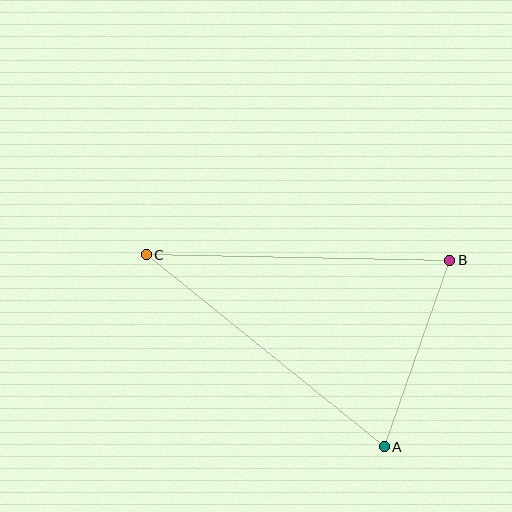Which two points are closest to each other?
Points A and B are closest to each other.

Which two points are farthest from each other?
Points A and C are farthest from each other.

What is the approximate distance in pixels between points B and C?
The distance between B and C is approximately 304 pixels.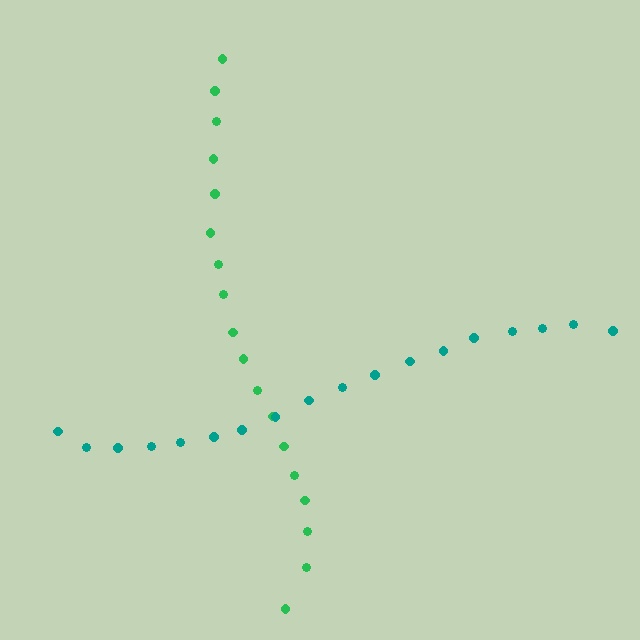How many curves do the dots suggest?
There are 2 distinct paths.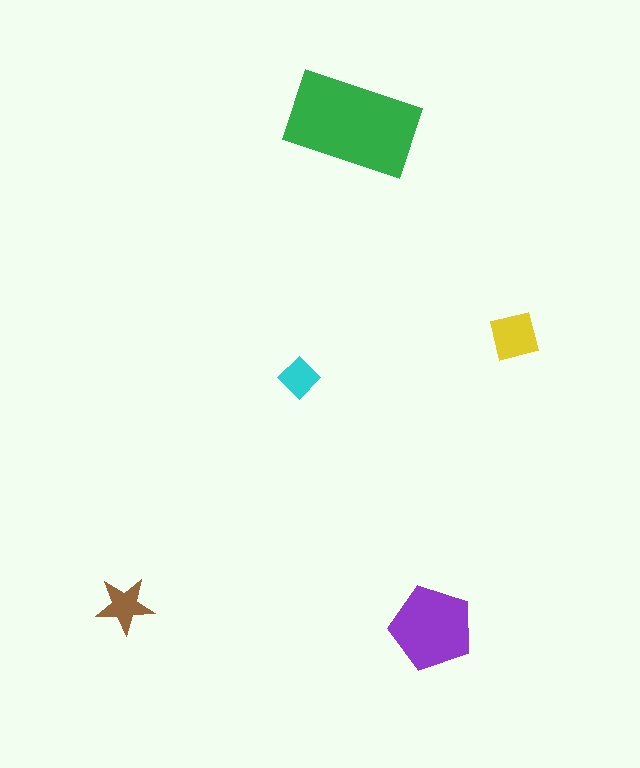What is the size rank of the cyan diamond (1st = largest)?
5th.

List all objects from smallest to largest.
The cyan diamond, the brown star, the yellow square, the purple pentagon, the green rectangle.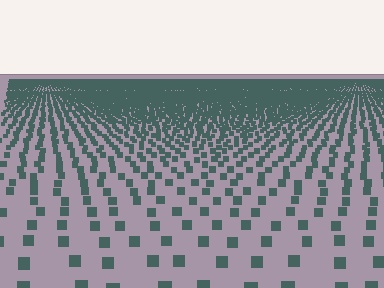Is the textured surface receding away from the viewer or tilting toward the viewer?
The surface is receding away from the viewer. Texture elements get smaller and denser toward the top.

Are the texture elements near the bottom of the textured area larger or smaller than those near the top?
Larger. Near the bottom, elements are closer to the viewer and appear at a bigger on-screen size.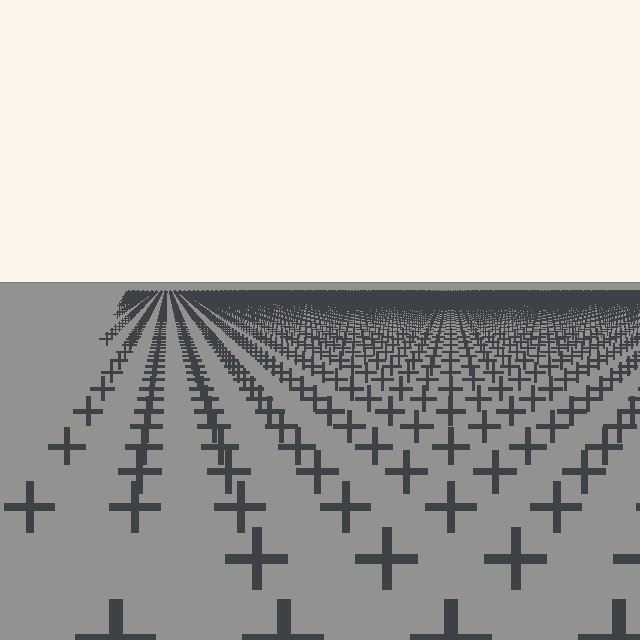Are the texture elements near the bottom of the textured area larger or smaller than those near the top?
Larger. Near the bottom, elements are closer to the viewer and appear at a bigger on-screen size.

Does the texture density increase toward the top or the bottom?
Density increases toward the top.